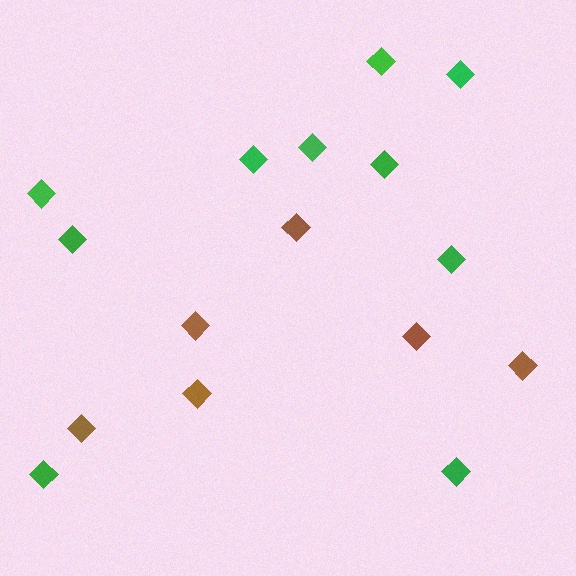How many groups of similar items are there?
There are 2 groups: one group of green diamonds (10) and one group of brown diamonds (6).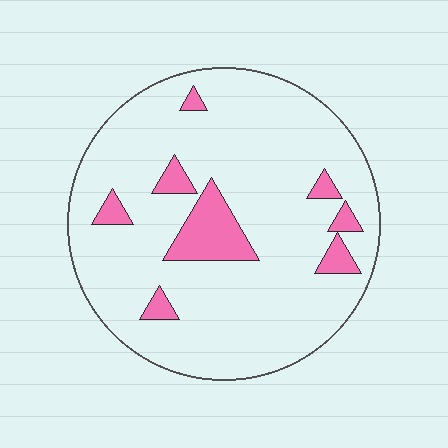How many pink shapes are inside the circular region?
8.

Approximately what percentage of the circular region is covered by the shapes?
Approximately 10%.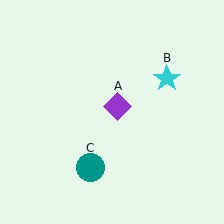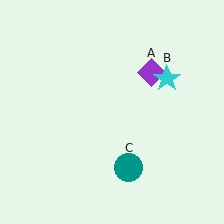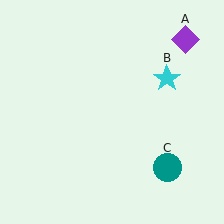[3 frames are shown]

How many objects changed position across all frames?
2 objects changed position: purple diamond (object A), teal circle (object C).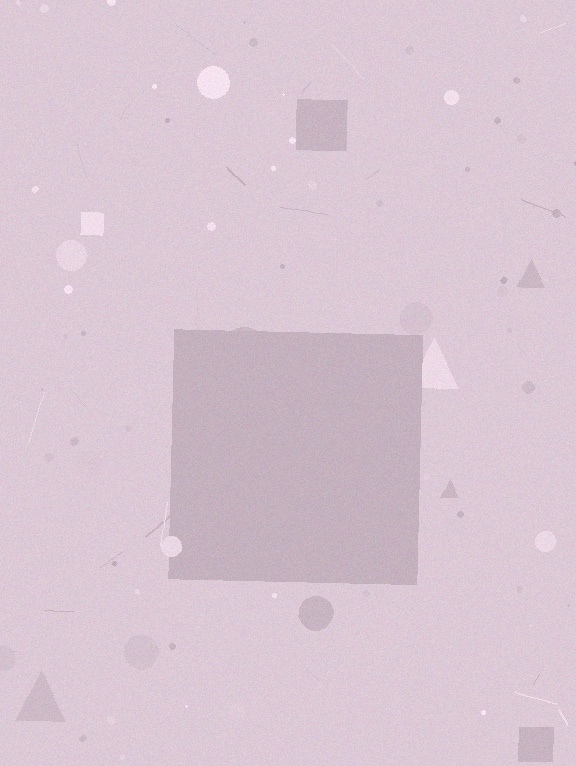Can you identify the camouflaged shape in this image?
The camouflaged shape is a square.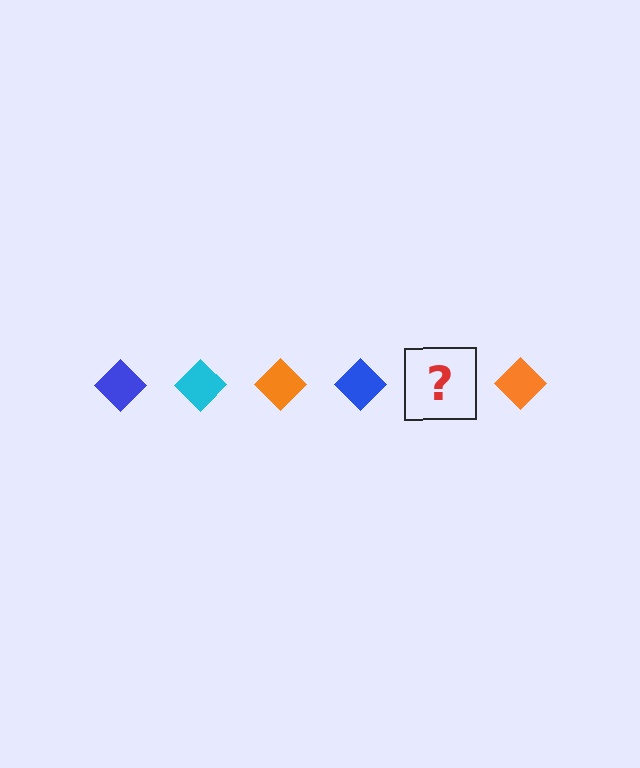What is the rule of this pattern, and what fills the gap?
The rule is that the pattern cycles through blue, cyan, orange diamonds. The gap should be filled with a cyan diamond.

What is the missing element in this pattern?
The missing element is a cyan diamond.